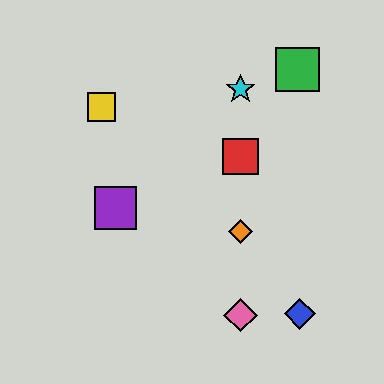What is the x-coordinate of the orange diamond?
The orange diamond is at x≈241.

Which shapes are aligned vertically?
The red square, the orange diamond, the cyan star, the pink diamond are aligned vertically.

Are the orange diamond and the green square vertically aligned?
No, the orange diamond is at x≈241 and the green square is at x≈298.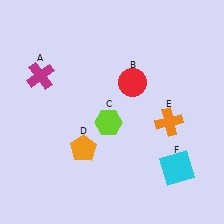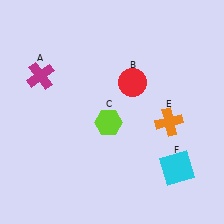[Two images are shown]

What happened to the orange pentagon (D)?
The orange pentagon (D) was removed in Image 2. It was in the bottom-left area of Image 1.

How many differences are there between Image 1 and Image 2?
There is 1 difference between the two images.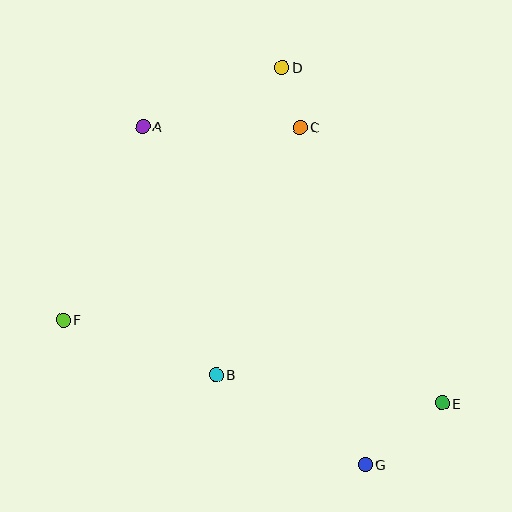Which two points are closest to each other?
Points C and D are closest to each other.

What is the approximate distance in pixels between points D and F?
The distance between D and F is approximately 334 pixels.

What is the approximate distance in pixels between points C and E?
The distance between C and E is approximately 310 pixels.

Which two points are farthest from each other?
Points A and E are farthest from each other.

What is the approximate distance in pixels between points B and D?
The distance between B and D is approximately 314 pixels.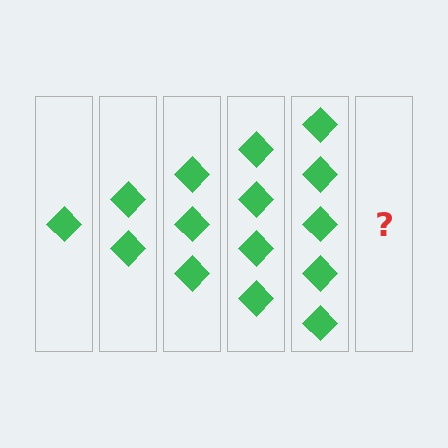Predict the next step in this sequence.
The next step is 6 diamonds.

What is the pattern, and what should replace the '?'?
The pattern is that each step adds one more diamond. The '?' should be 6 diamonds.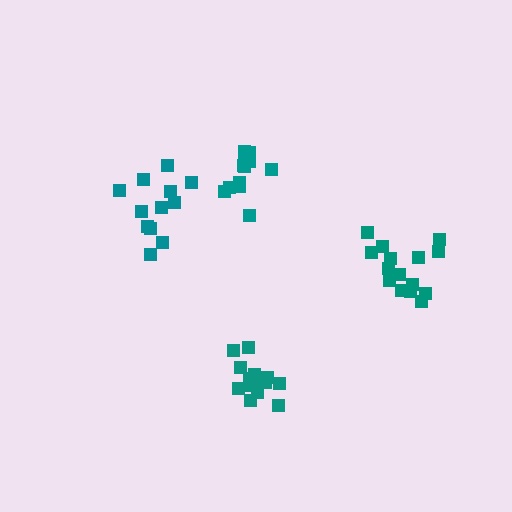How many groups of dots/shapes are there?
There are 4 groups.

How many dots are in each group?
Group 1: 15 dots, Group 2: 12 dots, Group 3: 14 dots, Group 4: 13 dots (54 total).